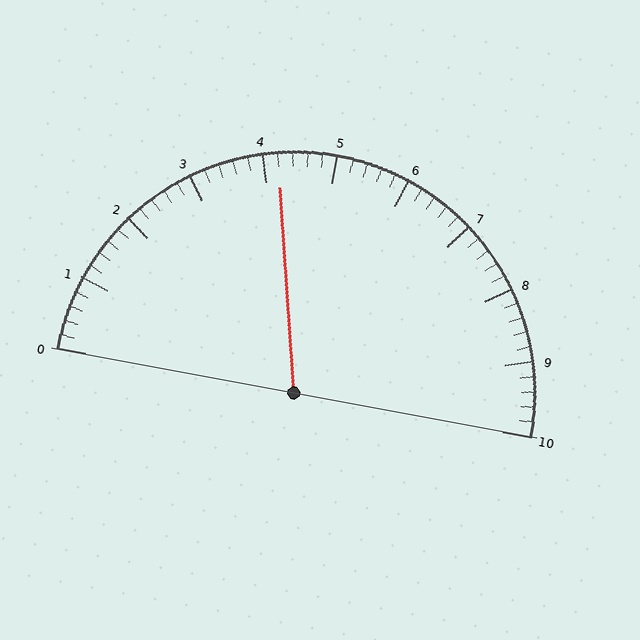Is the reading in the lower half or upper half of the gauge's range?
The reading is in the lower half of the range (0 to 10).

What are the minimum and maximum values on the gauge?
The gauge ranges from 0 to 10.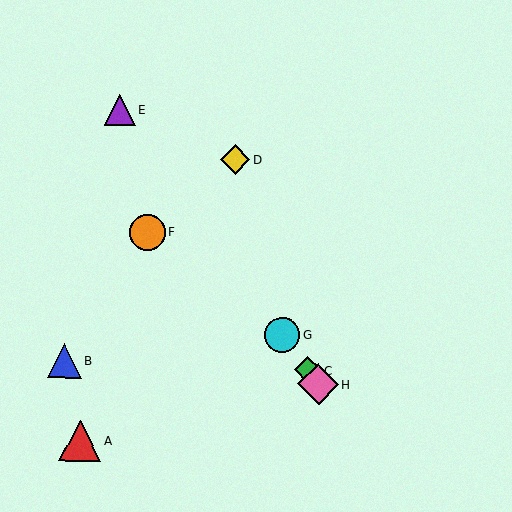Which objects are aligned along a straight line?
Objects C, E, G, H are aligned along a straight line.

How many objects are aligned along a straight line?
4 objects (C, E, G, H) are aligned along a straight line.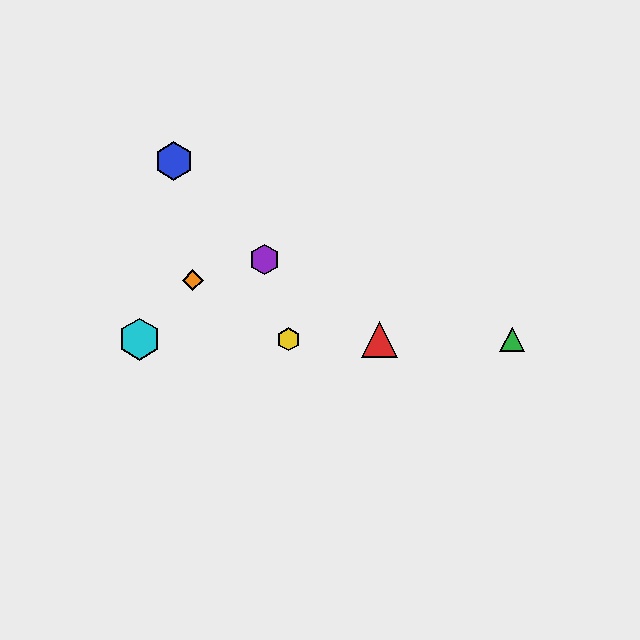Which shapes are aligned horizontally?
The red triangle, the green triangle, the yellow hexagon, the cyan hexagon are aligned horizontally.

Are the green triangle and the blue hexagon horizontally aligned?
No, the green triangle is at y≈339 and the blue hexagon is at y≈161.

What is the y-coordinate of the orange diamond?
The orange diamond is at y≈280.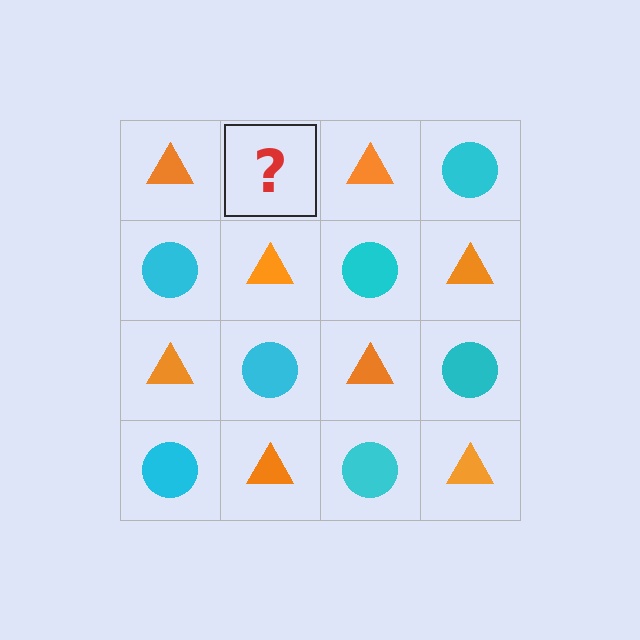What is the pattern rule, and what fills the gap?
The rule is that it alternates orange triangle and cyan circle in a checkerboard pattern. The gap should be filled with a cyan circle.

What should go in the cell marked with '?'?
The missing cell should contain a cyan circle.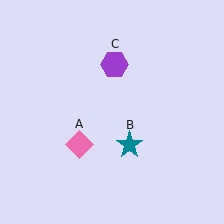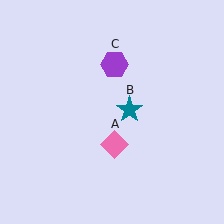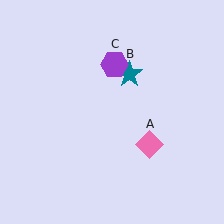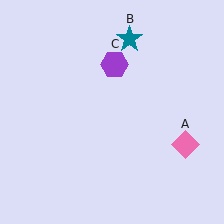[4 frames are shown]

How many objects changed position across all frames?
2 objects changed position: pink diamond (object A), teal star (object B).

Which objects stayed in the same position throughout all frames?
Purple hexagon (object C) remained stationary.